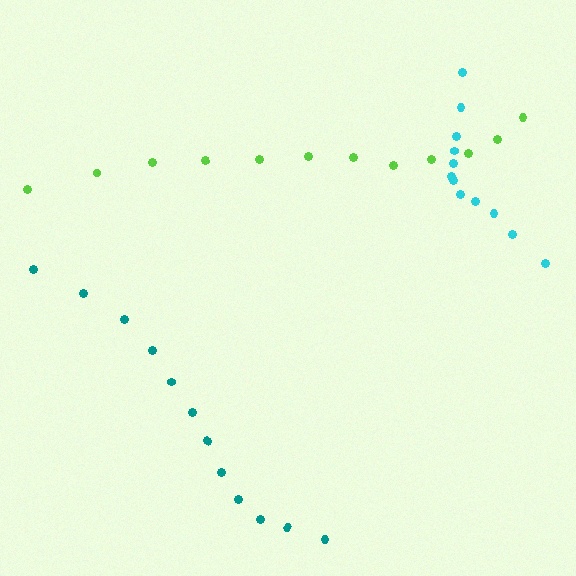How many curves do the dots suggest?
There are 3 distinct paths.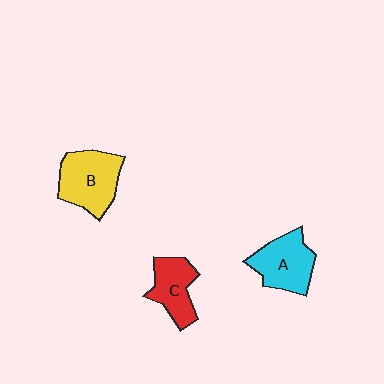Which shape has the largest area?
Shape B (yellow).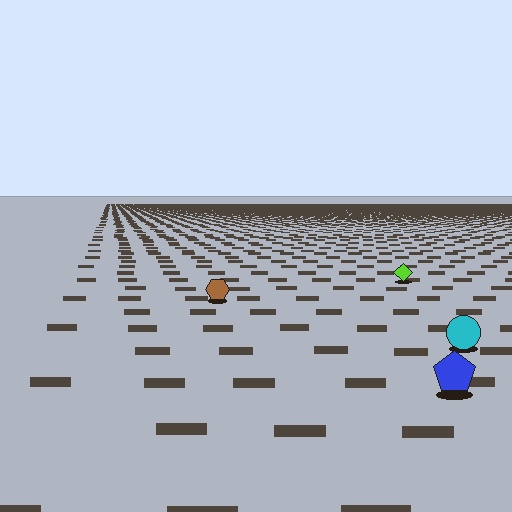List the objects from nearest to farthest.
From nearest to farthest: the blue pentagon, the cyan circle, the brown hexagon, the lime diamond.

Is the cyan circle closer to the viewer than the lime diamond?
Yes. The cyan circle is closer — you can tell from the texture gradient: the ground texture is coarser near it.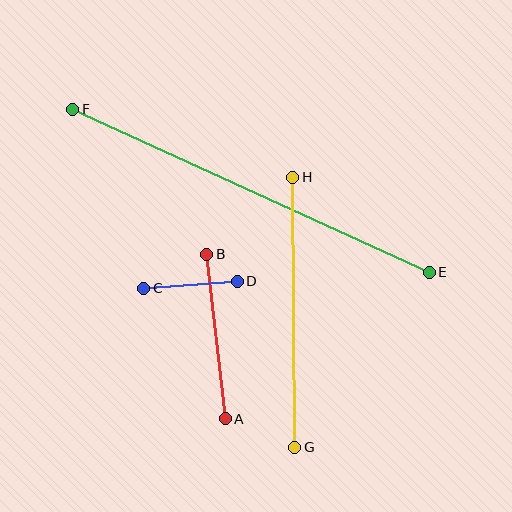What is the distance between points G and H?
The distance is approximately 270 pixels.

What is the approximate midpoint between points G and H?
The midpoint is at approximately (294, 312) pixels.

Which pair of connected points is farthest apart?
Points E and F are farthest apart.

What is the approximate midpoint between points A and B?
The midpoint is at approximately (216, 337) pixels.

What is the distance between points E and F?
The distance is approximately 392 pixels.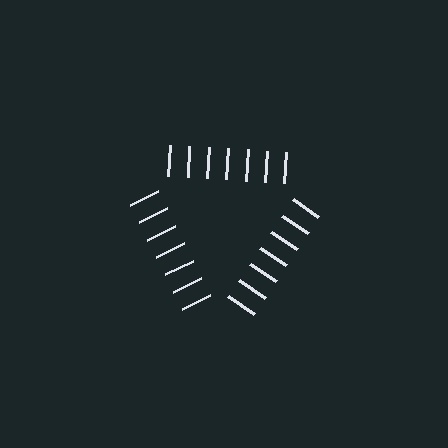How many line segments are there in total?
21 — 7 along each of the 3 edges.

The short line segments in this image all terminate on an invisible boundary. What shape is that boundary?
An illusory triangle — the line segments terminate on its edges but no continuous stroke is drawn.